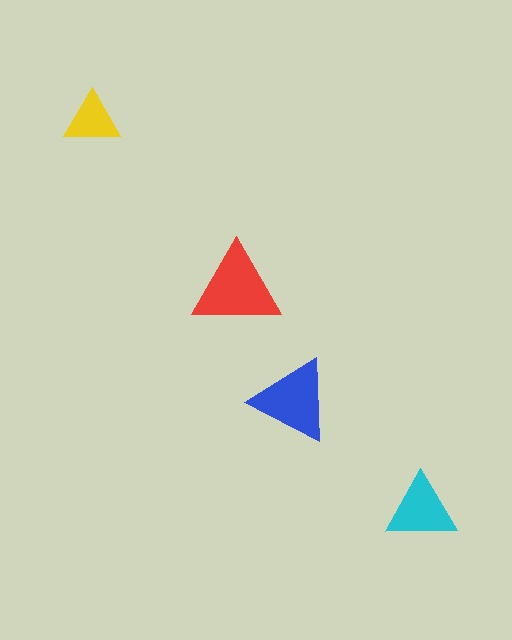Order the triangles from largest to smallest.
the red one, the blue one, the cyan one, the yellow one.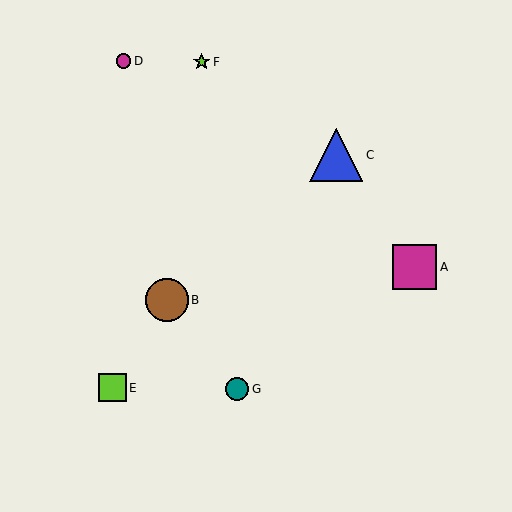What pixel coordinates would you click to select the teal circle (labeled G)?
Click at (237, 389) to select the teal circle G.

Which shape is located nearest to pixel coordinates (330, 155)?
The blue triangle (labeled C) at (336, 155) is nearest to that location.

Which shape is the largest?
The blue triangle (labeled C) is the largest.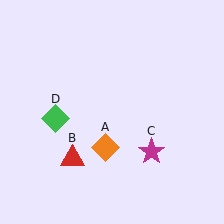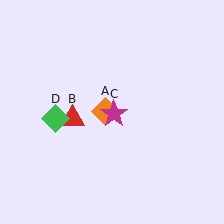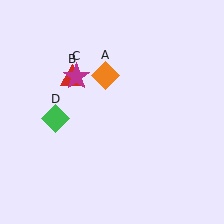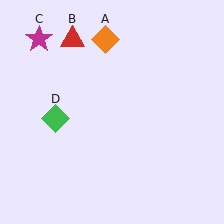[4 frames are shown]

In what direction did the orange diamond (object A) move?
The orange diamond (object A) moved up.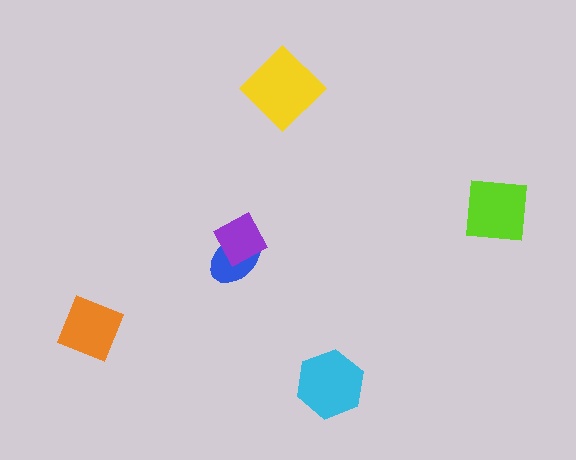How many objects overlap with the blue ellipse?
1 object overlaps with the blue ellipse.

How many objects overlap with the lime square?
0 objects overlap with the lime square.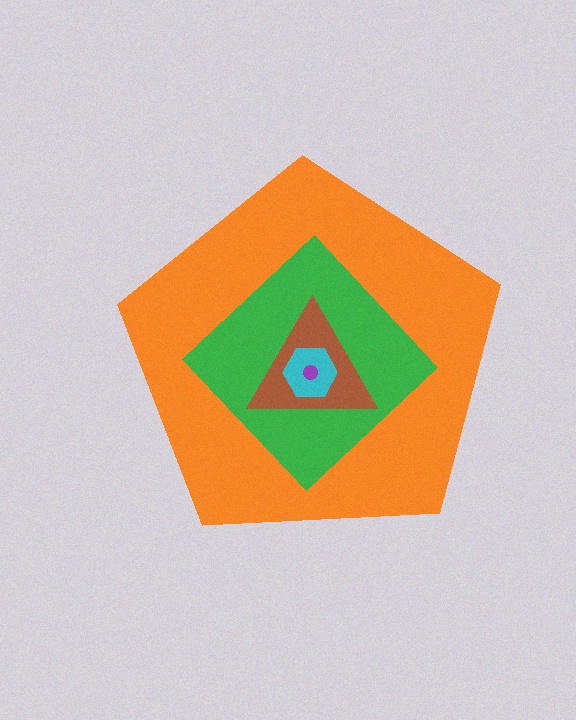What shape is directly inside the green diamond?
The brown triangle.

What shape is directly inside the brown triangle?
The cyan hexagon.